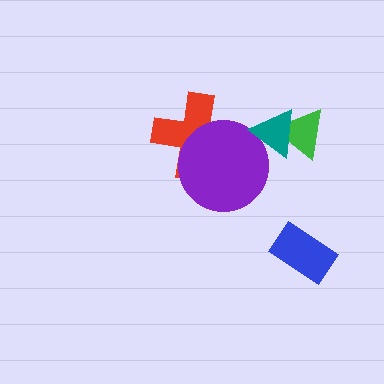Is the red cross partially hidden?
Yes, it is partially covered by another shape.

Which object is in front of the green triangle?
The teal triangle is in front of the green triangle.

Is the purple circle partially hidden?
Yes, it is partially covered by another shape.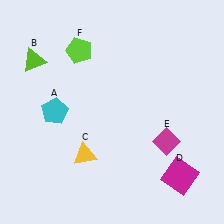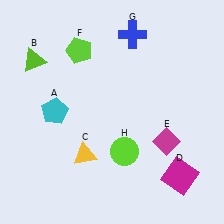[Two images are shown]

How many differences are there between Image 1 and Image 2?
There are 2 differences between the two images.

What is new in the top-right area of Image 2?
A blue cross (G) was added in the top-right area of Image 2.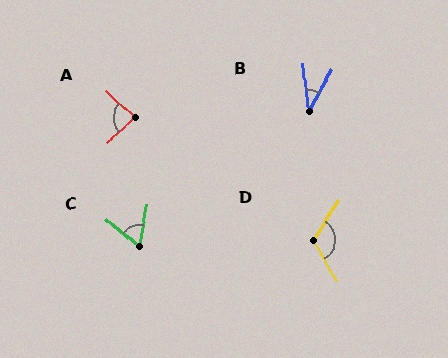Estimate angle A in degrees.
Approximately 84 degrees.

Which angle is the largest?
D, at approximately 119 degrees.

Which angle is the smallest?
B, at approximately 36 degrees.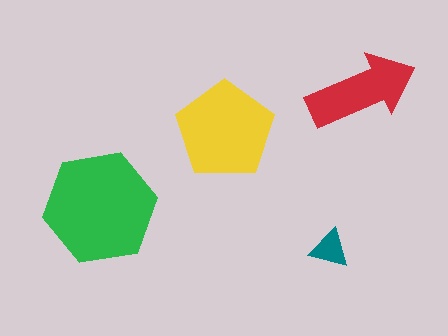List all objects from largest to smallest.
The green hexagon, the yellow pentagon, the red arrow, the teal triangle.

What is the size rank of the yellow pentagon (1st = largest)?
2nd.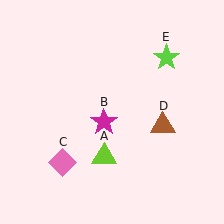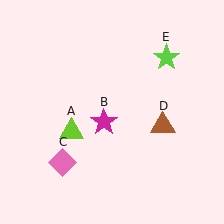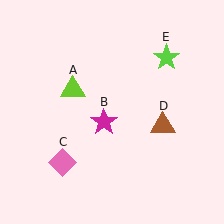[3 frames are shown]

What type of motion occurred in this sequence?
The lime triangle (object A) rotated clockwise around the center of the scene.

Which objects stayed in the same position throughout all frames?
Magenta star (object B) and pink diamond (object C) and brown triangle (object D) and lime star (object E) remained stationary.